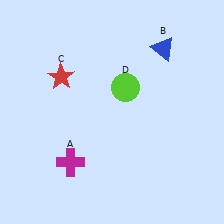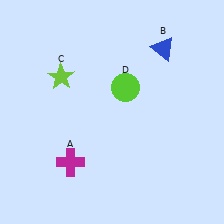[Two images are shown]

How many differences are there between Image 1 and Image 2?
There is 1 difference between the two images.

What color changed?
The star (C) changed from red in Image 1 to lime in Image 2.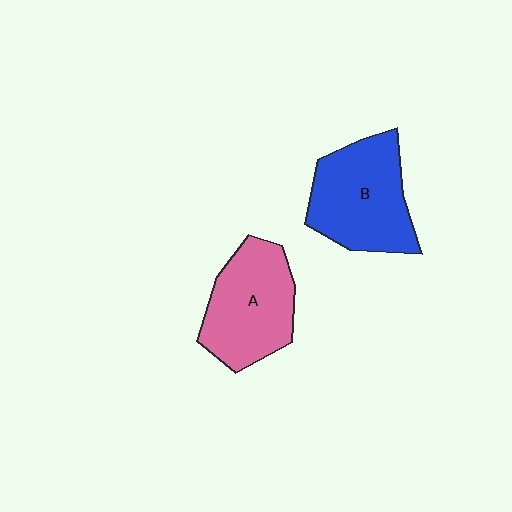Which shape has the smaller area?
Shape A (pink).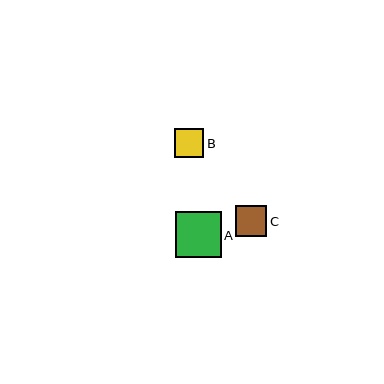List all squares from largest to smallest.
From largest to smallest: A, C, B.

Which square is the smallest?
Square B is the smallest with a size of approximately 29 pixels.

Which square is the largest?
Square A is the largest with a size of approximately 46 pixels.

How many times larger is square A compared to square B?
Square A is approximately 1.6 times the size of square B.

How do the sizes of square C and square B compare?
Square C and square B are approximately the same size.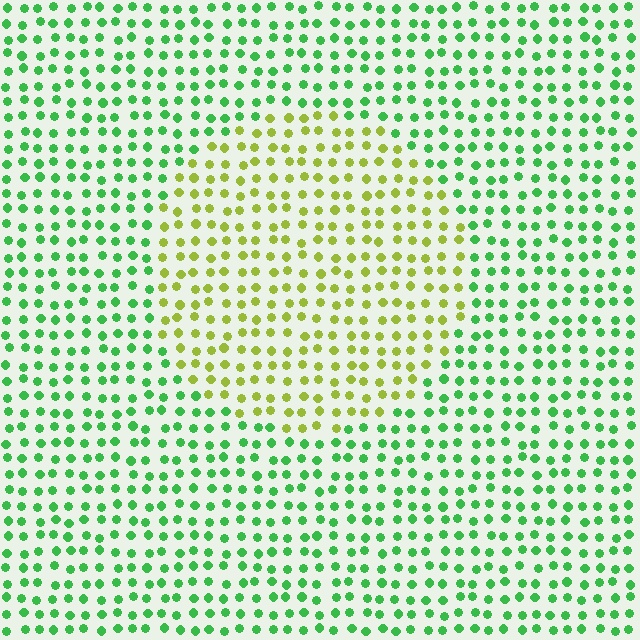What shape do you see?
I see a circle.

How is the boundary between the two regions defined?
The boundary is defined purely by a slight shift in hue (about 51 degrees). Spacing, size, and orientation are identical on both sides.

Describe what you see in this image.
The image is filled with small green elements in a uniform arrangement. A circle-shaped region is visible where the elements are tinted to a slightly different hue, forming a subtle color boundary.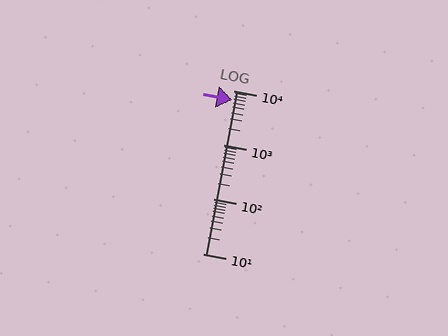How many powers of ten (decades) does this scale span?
The scale spans 3 decades, from 10 to 10000.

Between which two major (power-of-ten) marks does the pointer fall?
The pointer is between 1000 and 10000.